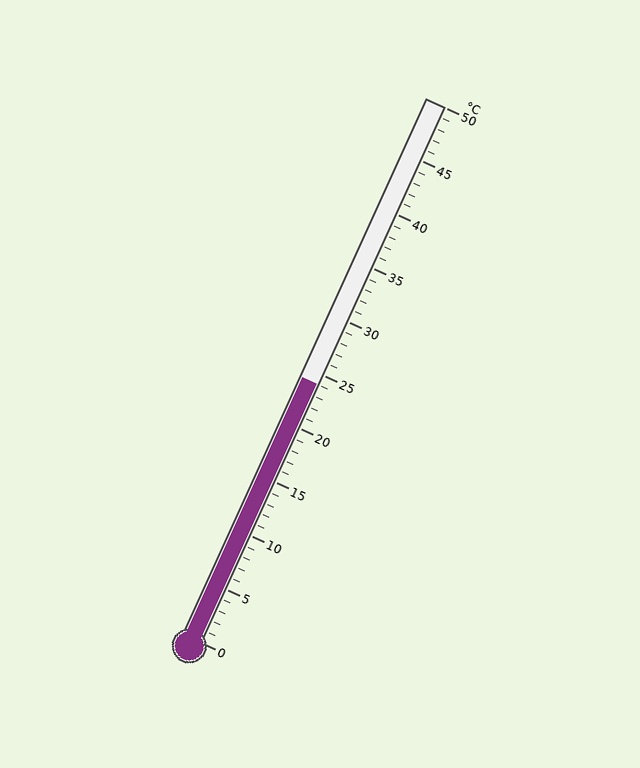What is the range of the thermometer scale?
The thermometer scale ranges from 0°C to 50°C.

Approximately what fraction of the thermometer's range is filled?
The thermometer is filled to approximately 50% of its range.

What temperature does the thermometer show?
The thermometer shows approximately 24°C.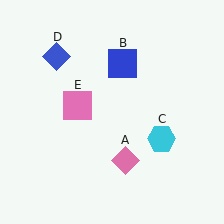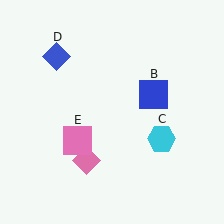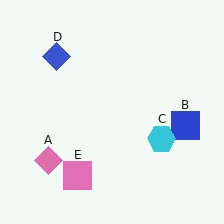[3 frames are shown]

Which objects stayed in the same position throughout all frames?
Cyan hexagon (object C) and blue diamond (object D) remained stationary.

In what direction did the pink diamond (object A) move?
The pink diamond (object A) moved left.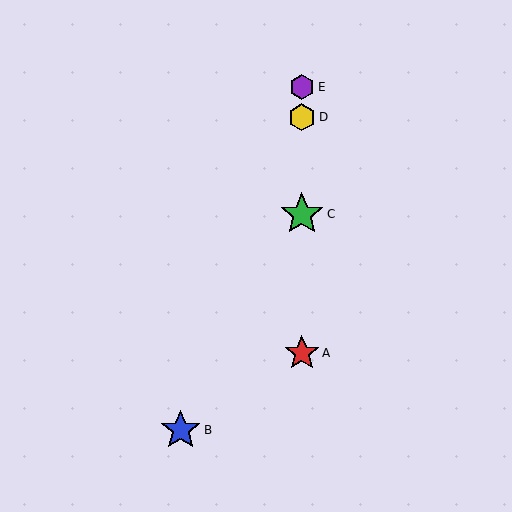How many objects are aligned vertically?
4 objects (A, C, D, E) are aligned vertically.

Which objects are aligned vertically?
Objects A, C, D, E are aligned vertically.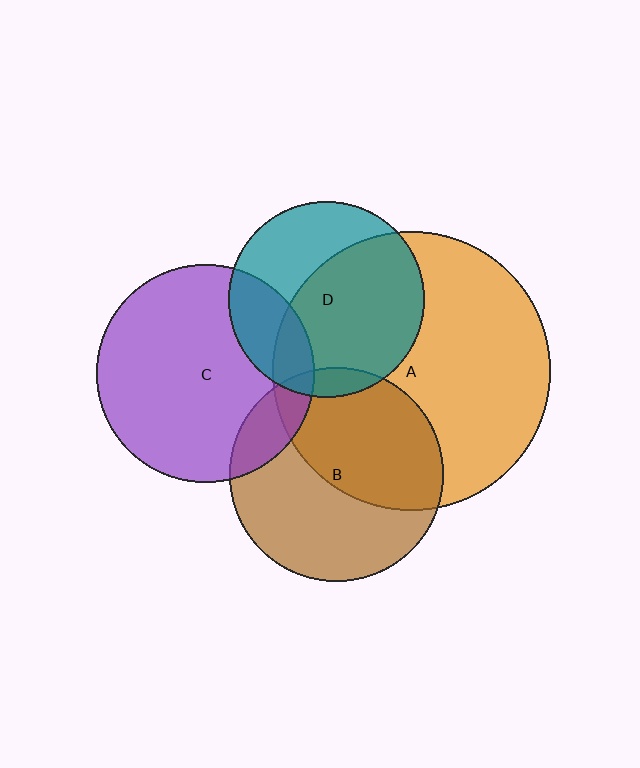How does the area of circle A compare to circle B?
Approximately 1.7 times.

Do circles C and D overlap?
Yes.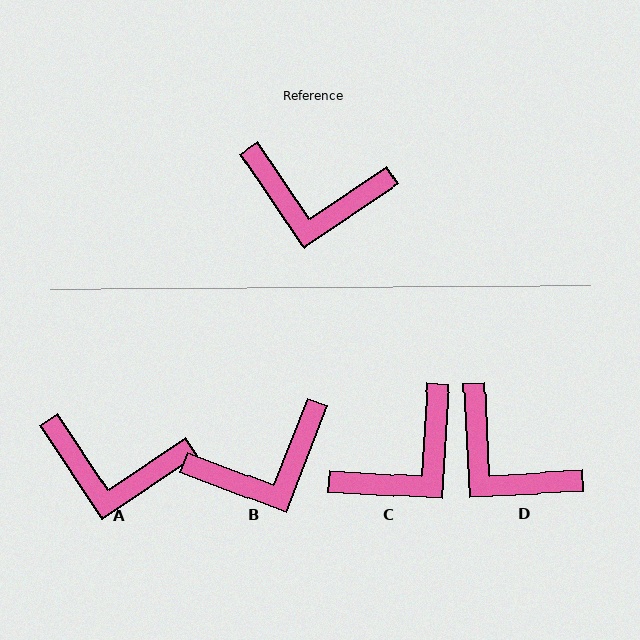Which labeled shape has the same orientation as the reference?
A.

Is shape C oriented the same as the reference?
No, it is off by about 53 degrees.